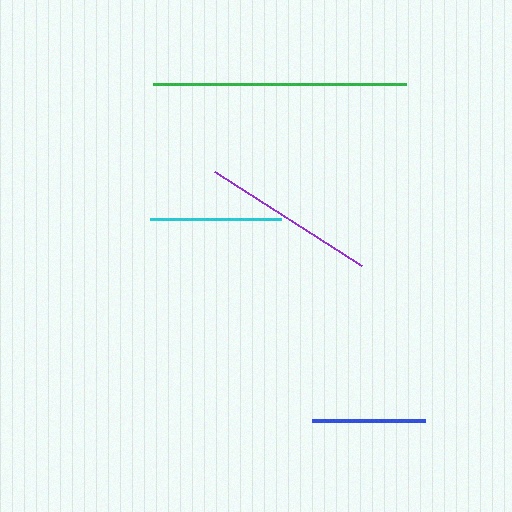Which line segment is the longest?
The green line is the longest at approximately 253 pixels.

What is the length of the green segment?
The green segment is approximately 253 pixels long.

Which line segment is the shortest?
The blue line is the shortest at approximately 113 pixels.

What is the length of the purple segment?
The purple segment is approximately 175 pixels long.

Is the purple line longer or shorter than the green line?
The green line is longer than the purple line.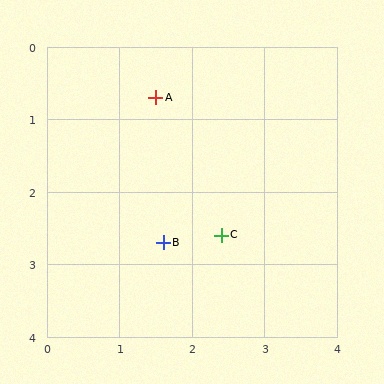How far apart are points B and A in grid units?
Points B and A are about 2.0 grid units apart.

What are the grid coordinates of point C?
Point C is at approximately (2.4, 2.6).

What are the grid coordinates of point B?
Point B is at approximately (1.6, 2.7).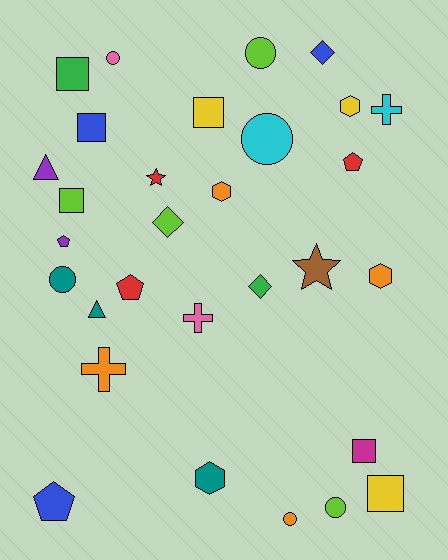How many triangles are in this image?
There are 2 triangles.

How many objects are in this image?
There are 30 objects.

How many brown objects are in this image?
There is 1 brown object.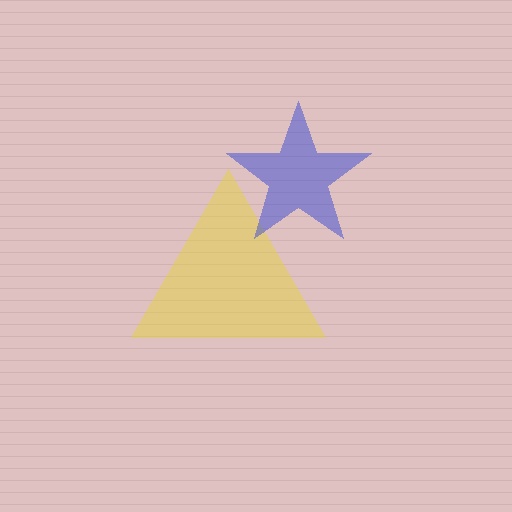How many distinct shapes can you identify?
There are 2 distinct shapes: a yellow triangle, a blue star.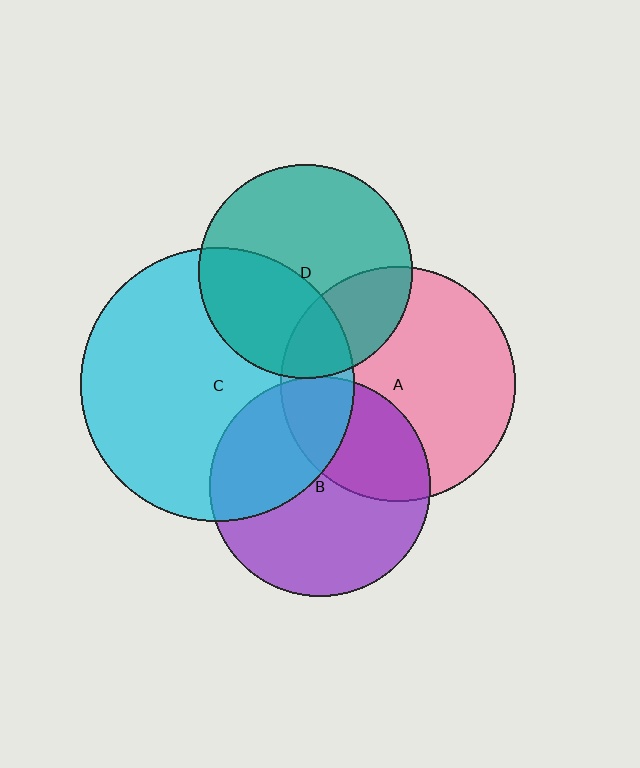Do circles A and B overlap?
Yes.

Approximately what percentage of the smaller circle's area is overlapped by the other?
Approximately 35%.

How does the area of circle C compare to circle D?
Approximately 1.6 times.